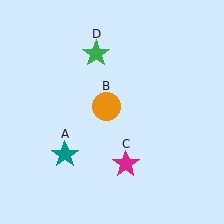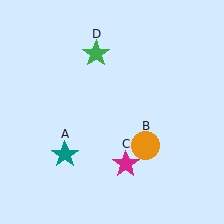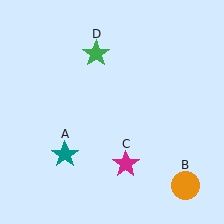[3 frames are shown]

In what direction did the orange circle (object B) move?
The orange circle (object B) moved down and to the right.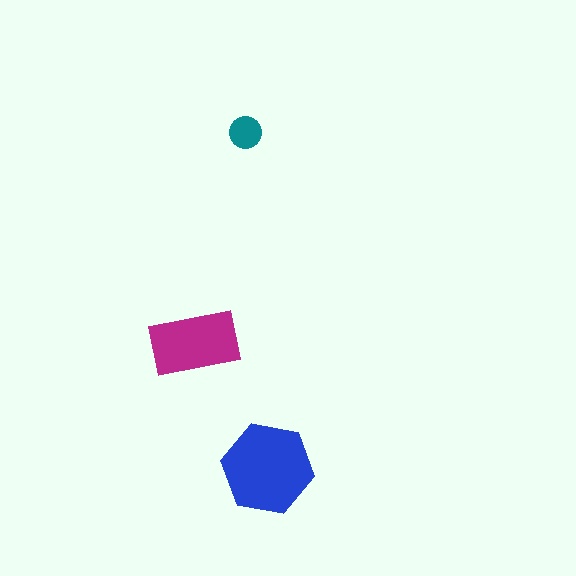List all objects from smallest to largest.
The teal circle, the magenta rectangle, the blue hexagon.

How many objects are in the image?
There are 3 objects in the image.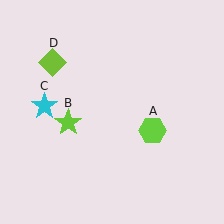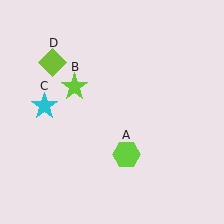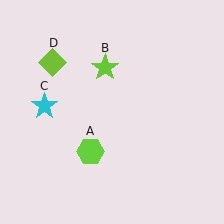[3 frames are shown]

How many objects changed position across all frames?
2 objects changed position: lime hexagon (object A), lime star (object B).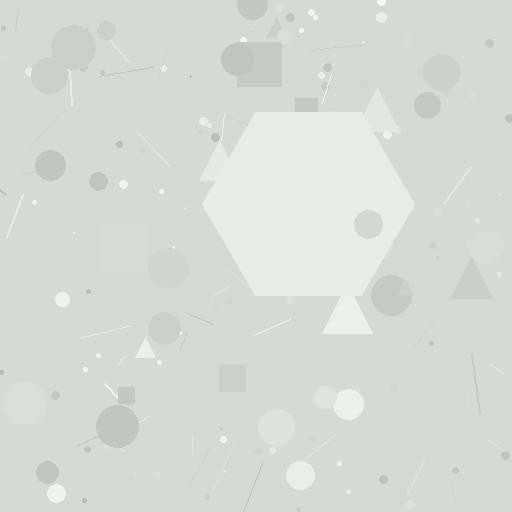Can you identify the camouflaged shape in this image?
The camouflaged shape is a hexagon.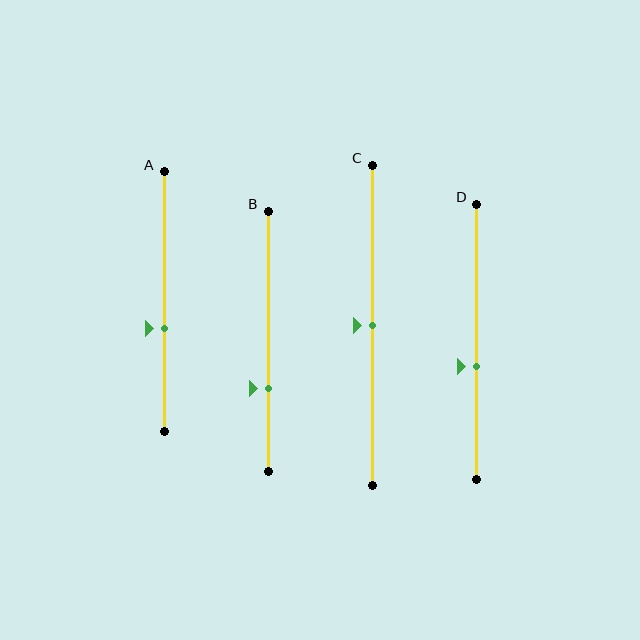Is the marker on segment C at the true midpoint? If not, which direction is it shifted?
Yes, the marker on segment C is at the true midpoint.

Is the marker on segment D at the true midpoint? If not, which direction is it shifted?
No, the marker on segment D is shifted downward by about 9% of the segment length.